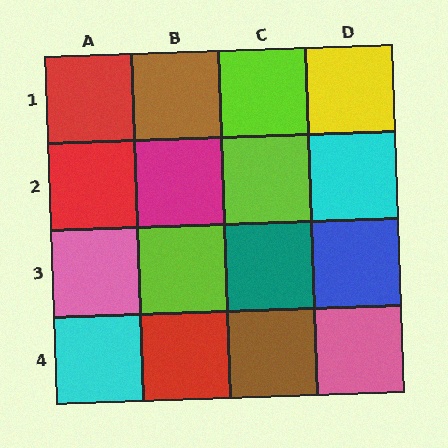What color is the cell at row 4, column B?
Red.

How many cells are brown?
2 cells are brown.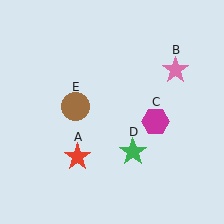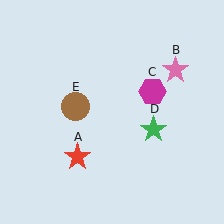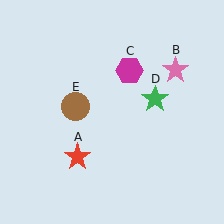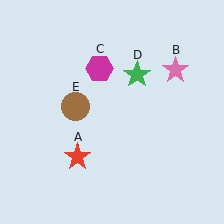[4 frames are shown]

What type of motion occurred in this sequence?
The magenta hexagon (object C), green star (object D) rotated counterclockwise around the center of the scene.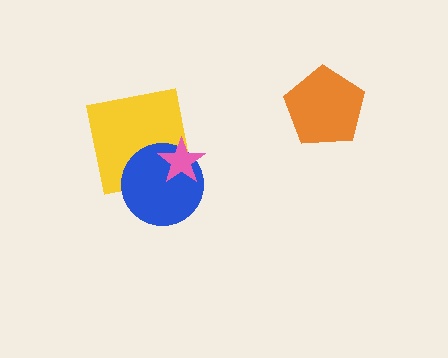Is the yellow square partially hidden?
Yes, it is partially covered by another shape.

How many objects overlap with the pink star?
2 objects overlap with the pink star.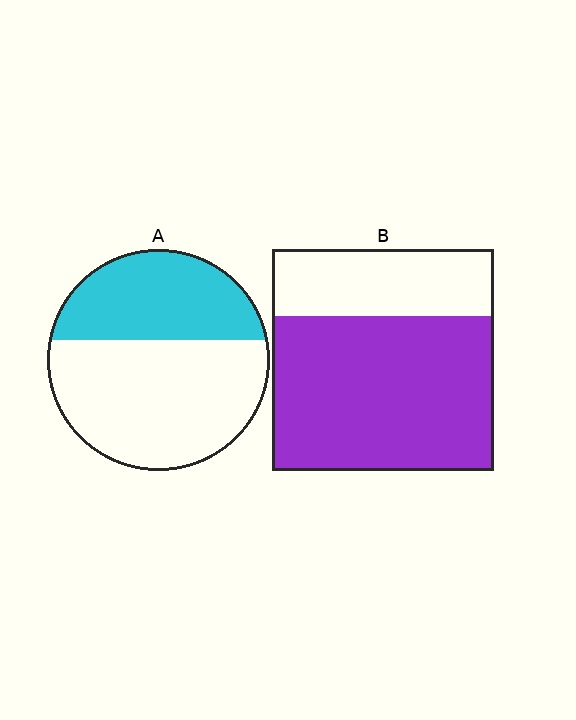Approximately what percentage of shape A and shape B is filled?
A is approximately 40% and B is approximately 70%.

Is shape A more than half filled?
No.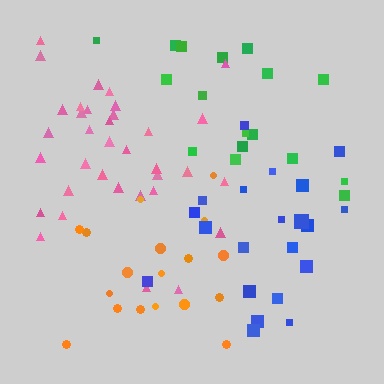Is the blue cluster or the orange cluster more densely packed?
Blue.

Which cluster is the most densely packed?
Pink.